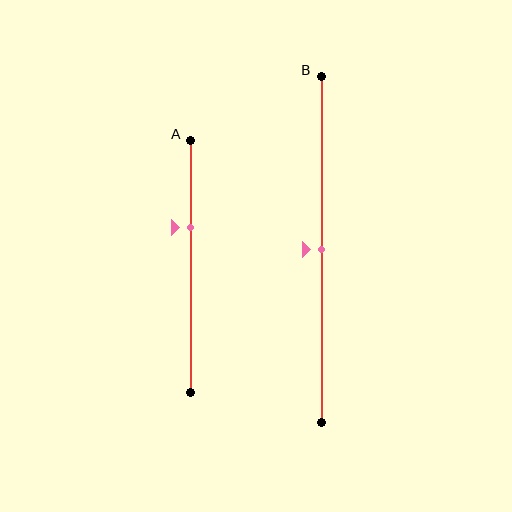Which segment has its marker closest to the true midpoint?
Segment B has its marker closest to the true midpoint.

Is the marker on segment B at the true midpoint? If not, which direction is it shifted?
Yes, the marker on segment B is at the true midpoint.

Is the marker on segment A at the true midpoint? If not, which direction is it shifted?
No, the marker on segment A is shifted upward by about 16% of the segment length.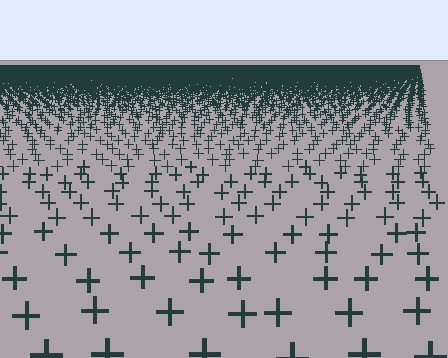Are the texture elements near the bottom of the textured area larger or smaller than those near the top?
Larger. Near the bottom, elements are closer to the viewer and appear at a bigger on-screen size.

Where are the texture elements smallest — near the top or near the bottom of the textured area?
Near the top.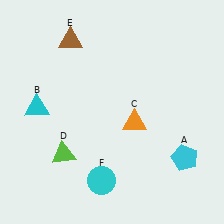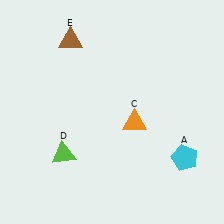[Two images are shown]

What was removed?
The cyan triangle (B), the cyan circle (F) were removed in Image 2.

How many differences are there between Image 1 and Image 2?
There are 2 differences between the two images.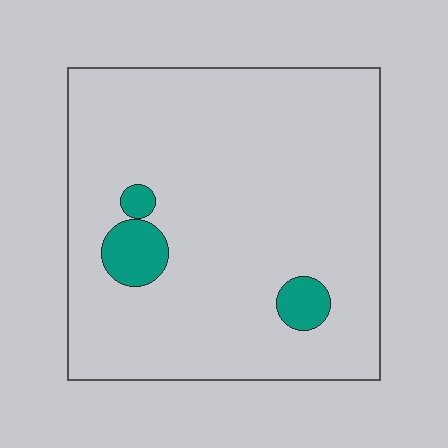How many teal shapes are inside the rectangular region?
3.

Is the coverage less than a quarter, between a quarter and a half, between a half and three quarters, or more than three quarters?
Less than a quarter.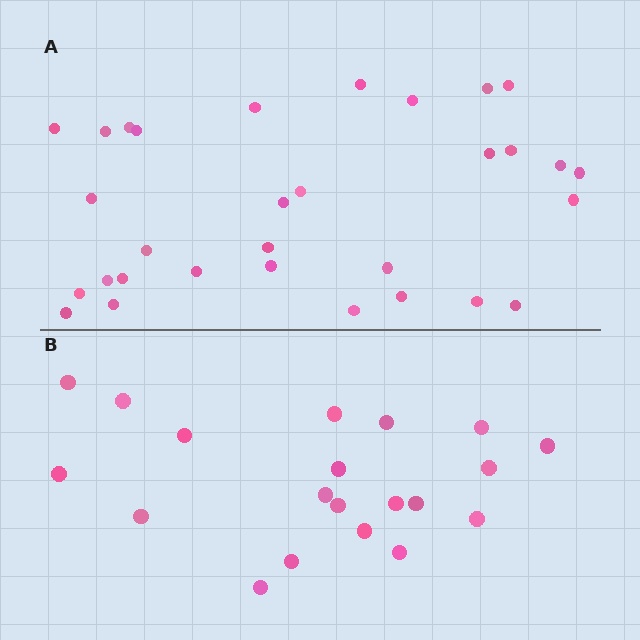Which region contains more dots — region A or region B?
Region A (the top region) has more dots.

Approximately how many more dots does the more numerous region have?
Region A has roughly 12 or so more dots than region B.